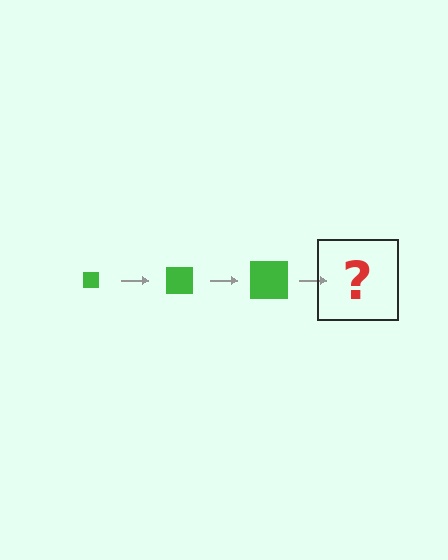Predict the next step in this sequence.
The next step is a green square, larger than the previous one.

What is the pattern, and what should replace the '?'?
The pattern is that the square gets progressively larger each step. The '?' should be a green square, larger than the previous one.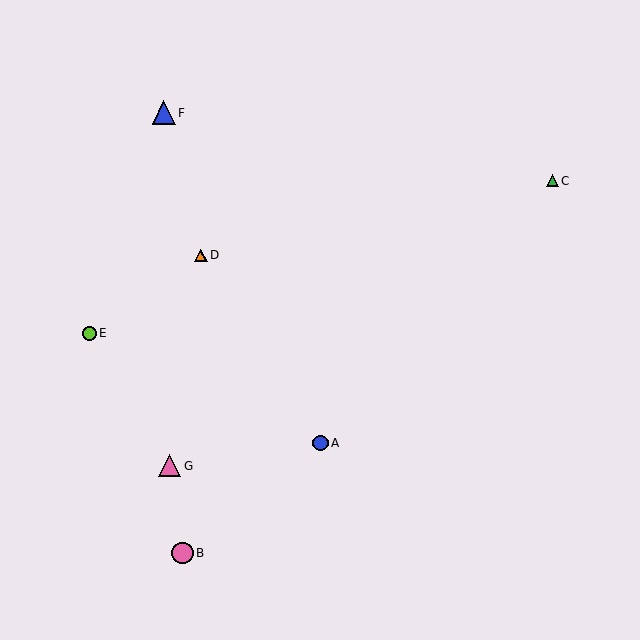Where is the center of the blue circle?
The center of the blue circle is at (321, 443).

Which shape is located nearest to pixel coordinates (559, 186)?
The green triangle (labeled C) at (552, 181) is nearest to that location.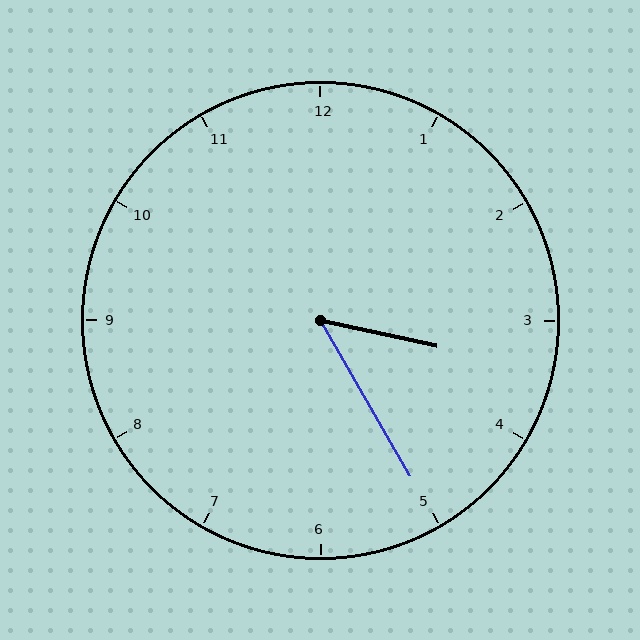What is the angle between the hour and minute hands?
Approximately 48 degrees.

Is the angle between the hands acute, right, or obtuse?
It is acute.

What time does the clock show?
3:25.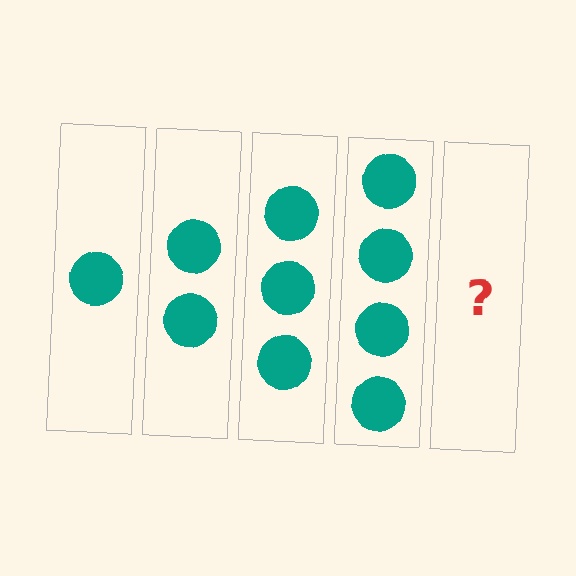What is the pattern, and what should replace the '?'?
The pattern is that each step adds one more circle. The '?' should be 5 circles.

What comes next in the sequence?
The next element should be 5 circles.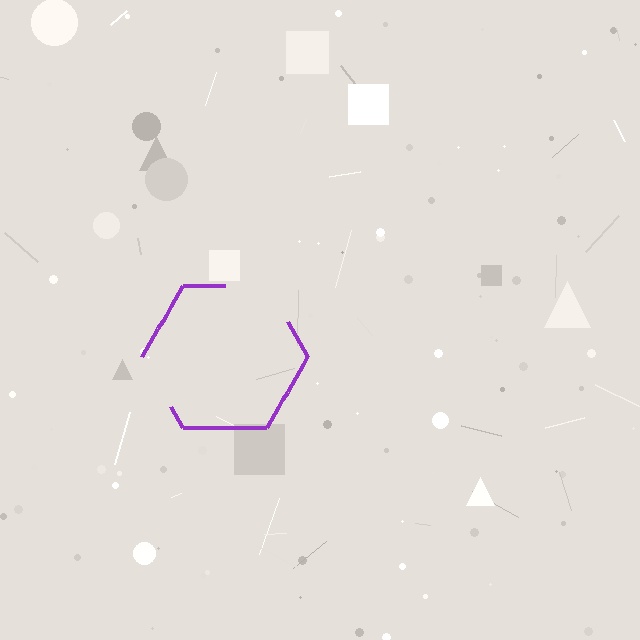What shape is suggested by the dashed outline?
The dashed outline suggests a hexagon.